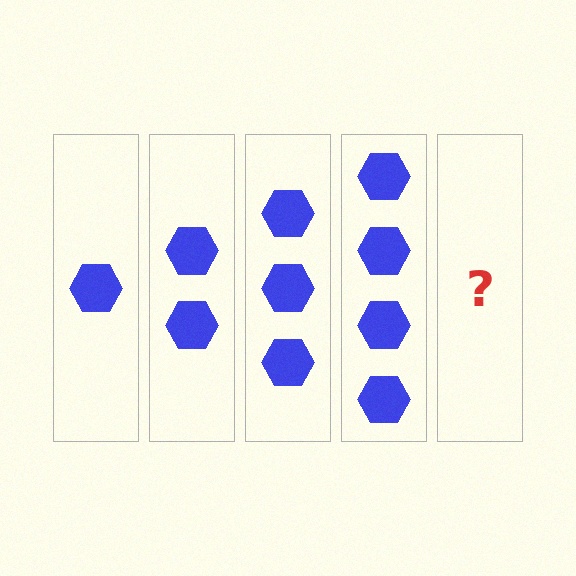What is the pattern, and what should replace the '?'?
The pattern is that each step adds one more hexagon. The '?' should be 5 hexagons.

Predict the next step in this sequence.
The next step is 5 hexagons.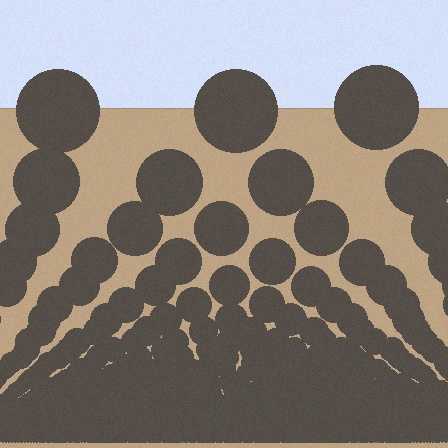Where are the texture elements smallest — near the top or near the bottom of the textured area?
Near the bottom.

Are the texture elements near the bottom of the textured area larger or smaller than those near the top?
Smaller. The gradient is inverted — elements near the bottom are smaller and denser.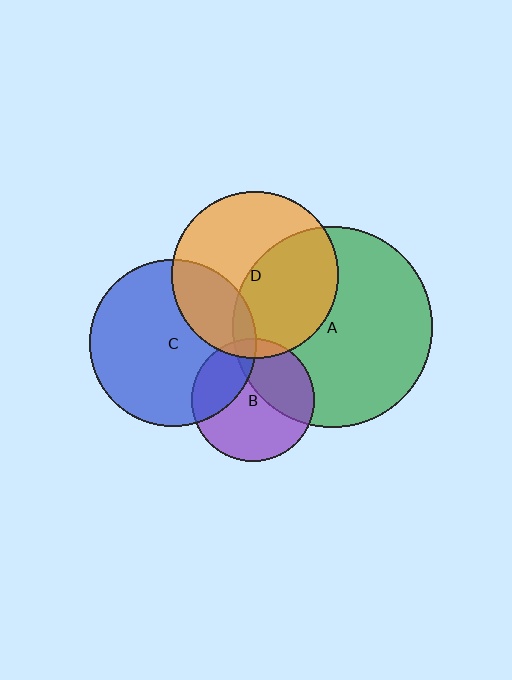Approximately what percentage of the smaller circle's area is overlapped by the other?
Approximately 35%.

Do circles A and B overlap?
Yes.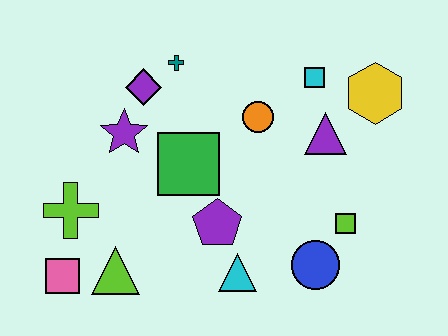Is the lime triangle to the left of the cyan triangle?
Yes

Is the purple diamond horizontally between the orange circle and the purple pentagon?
No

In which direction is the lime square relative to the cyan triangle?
The lime square is to the right of the cyan triangle.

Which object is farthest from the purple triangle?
The pink square is farthest from the purple triangle.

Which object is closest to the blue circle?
The lime square is closest to the blue circle.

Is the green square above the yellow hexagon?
No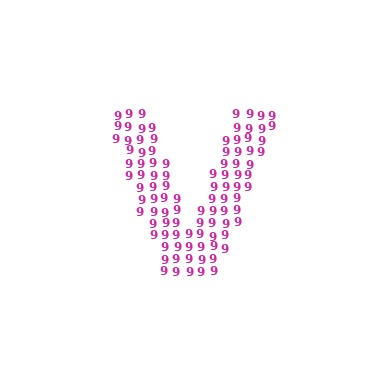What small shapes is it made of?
It is made of small digit 9's.